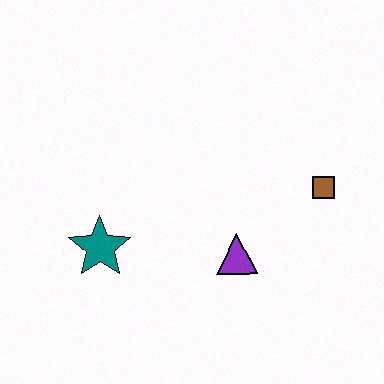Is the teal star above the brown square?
No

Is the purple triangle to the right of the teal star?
Yes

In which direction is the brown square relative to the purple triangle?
The brown square is to the right of the purple triangle.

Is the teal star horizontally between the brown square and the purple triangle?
No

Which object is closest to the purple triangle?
The brown square is closest to the purple triangle.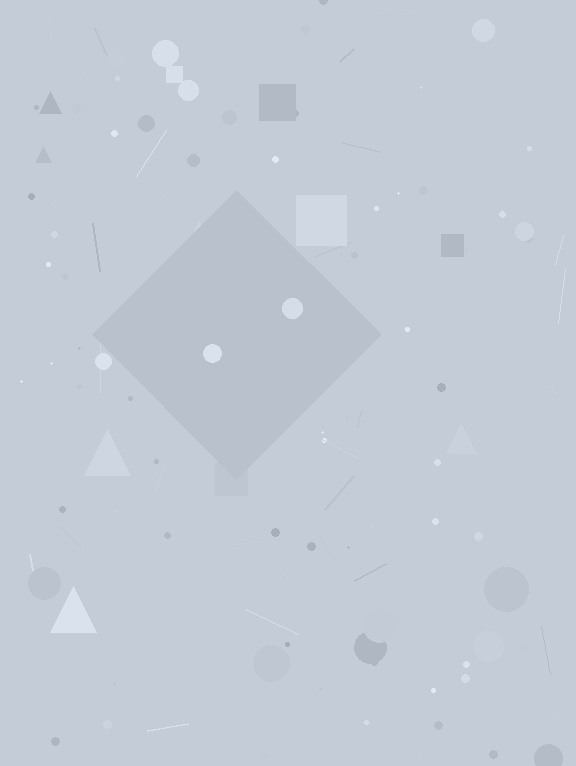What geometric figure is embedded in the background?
A diamond is embedded in the background.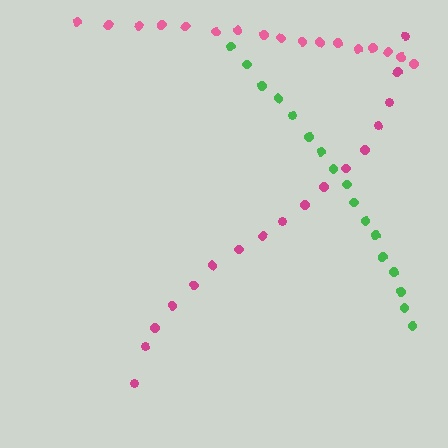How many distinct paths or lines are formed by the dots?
There are 3 distinct paths.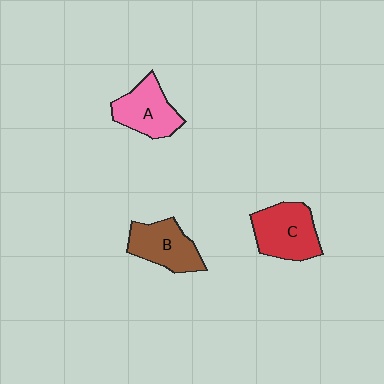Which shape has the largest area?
Shape C (red).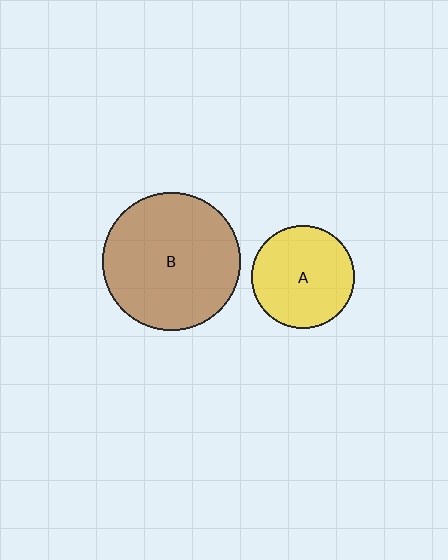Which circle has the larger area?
Circle B (brown).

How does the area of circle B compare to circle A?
Approximately 1.8 times.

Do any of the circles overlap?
No, none of the circles overlap.